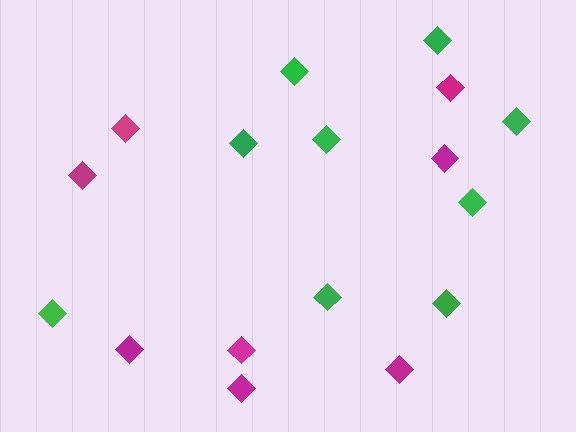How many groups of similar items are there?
There are 2 groups: one group of magenta diamonds (8) and one group of green diamonds (9).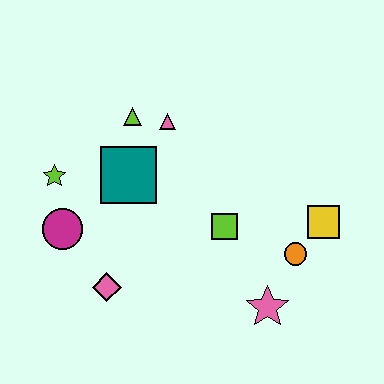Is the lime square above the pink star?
Yes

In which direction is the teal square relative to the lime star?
The teal square is to the right of the lime star.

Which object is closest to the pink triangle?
The lime triangle is closest to the pink triangle.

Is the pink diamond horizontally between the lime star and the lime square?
Yes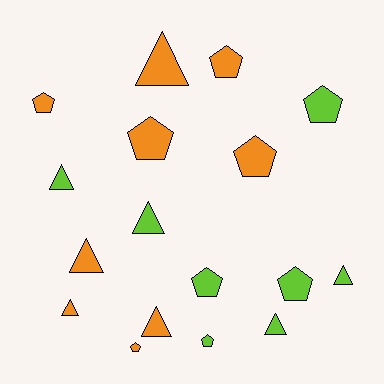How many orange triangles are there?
There are 4 orange triangles.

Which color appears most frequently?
Orange, with 9 objects.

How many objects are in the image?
There are 17 objects.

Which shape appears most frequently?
Pentagon, with 9 objects.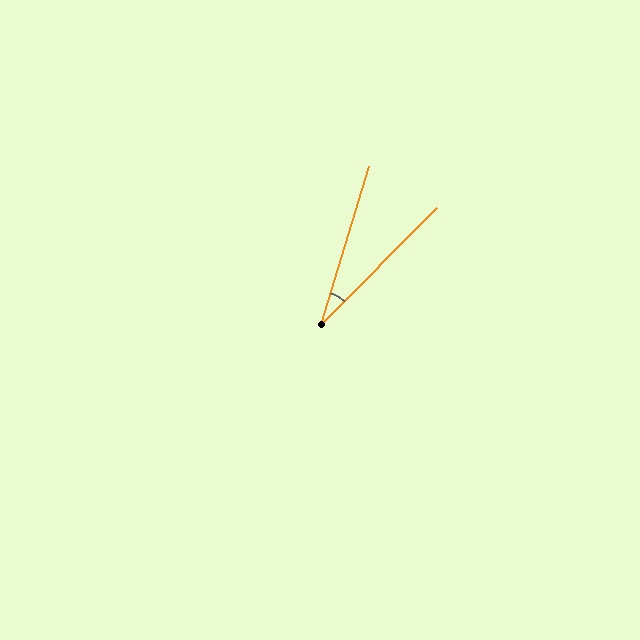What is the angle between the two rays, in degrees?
Approximately 28 degrees.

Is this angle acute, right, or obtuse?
It is acute.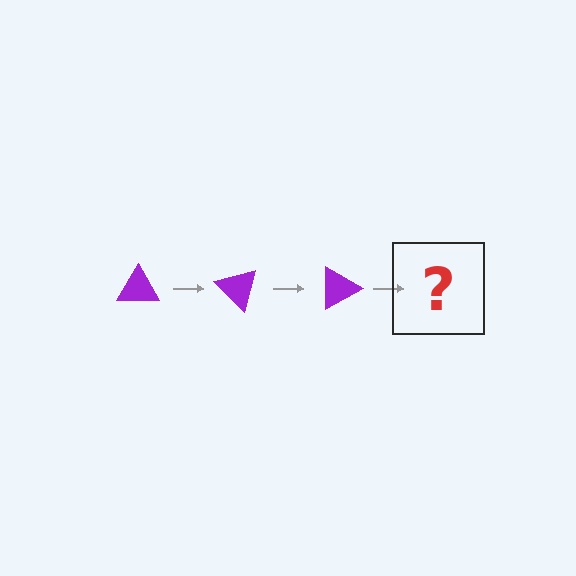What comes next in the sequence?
The next element should be a purple triangle rotated 135 degrees.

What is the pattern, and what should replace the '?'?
The pattern is that the triangle rotates 45 degrees each step. The '?' should be a purple triangle rotated 135 degrees.